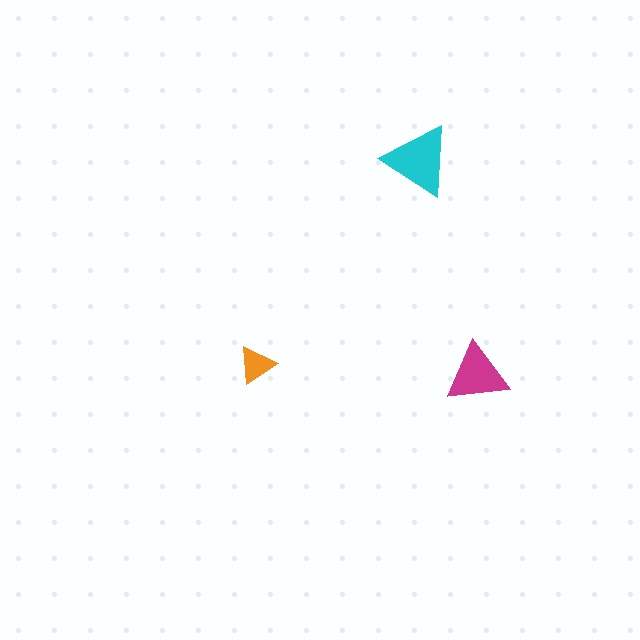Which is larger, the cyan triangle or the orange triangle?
The cyan one.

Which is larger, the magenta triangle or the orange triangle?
The magenta one.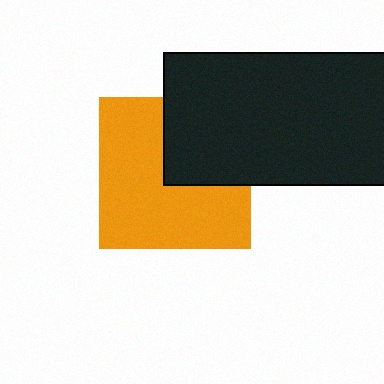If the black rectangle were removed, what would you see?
You would see the complete orange square.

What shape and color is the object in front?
The object in front is a black rectangle.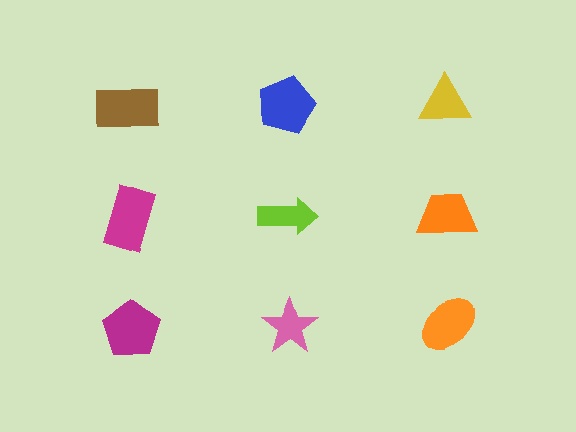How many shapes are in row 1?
3 shapes.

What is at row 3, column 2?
A pink star.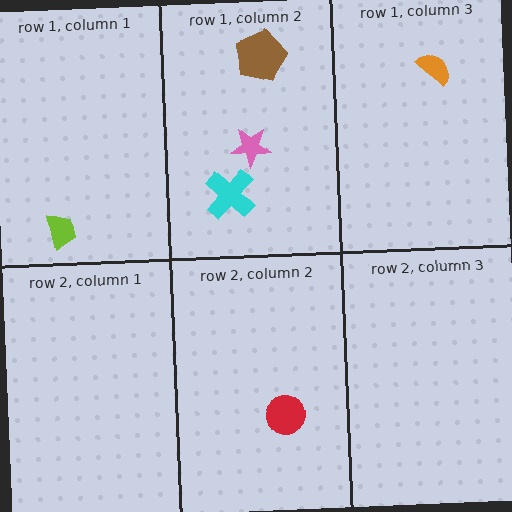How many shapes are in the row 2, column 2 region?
1.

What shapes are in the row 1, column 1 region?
The lime trapezoid.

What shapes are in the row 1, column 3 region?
The orange semicircle.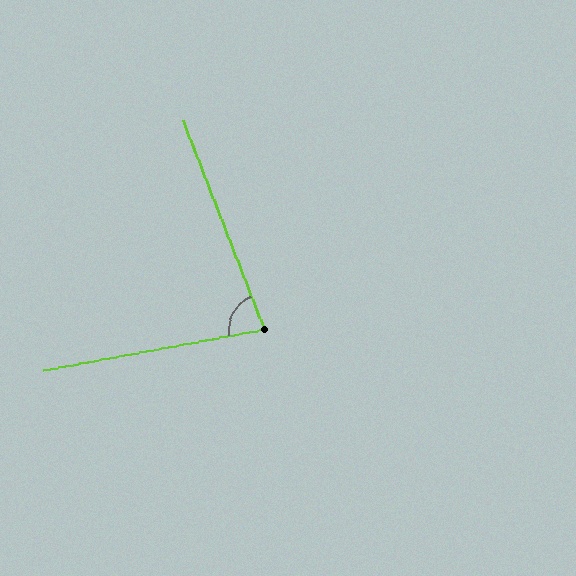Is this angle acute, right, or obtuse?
It is acute.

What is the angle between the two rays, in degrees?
Approximately 79 degrees.